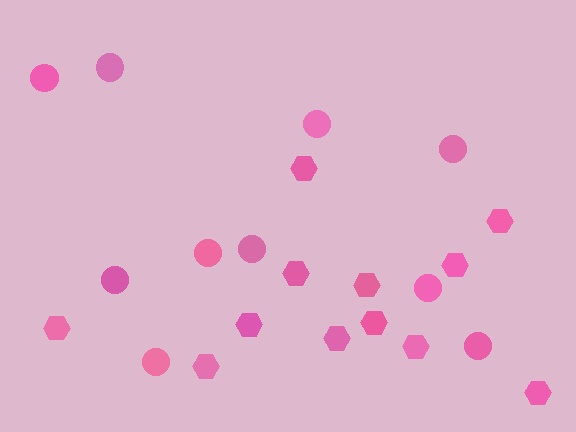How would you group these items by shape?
There are 2 groups: one group of circles (10) and one group of hexagons (12).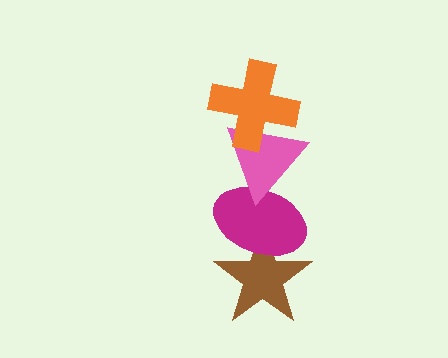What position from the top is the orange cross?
The orange cross is 1st from the top.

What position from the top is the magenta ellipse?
The magenta ellipse is 3rd from the top.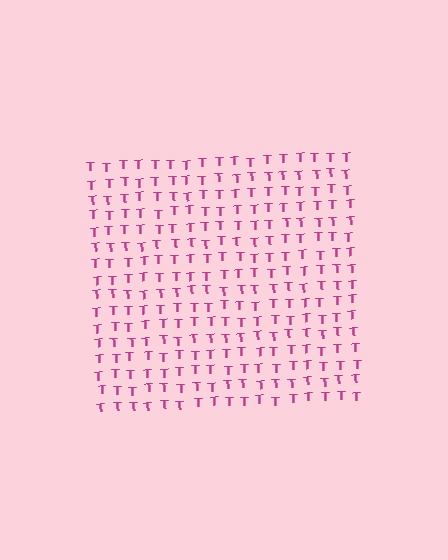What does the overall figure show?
The overall figure shows a square.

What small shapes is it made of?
It is made of small letter T's.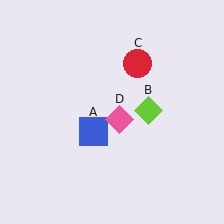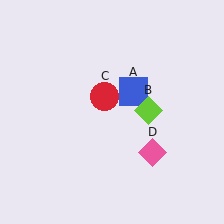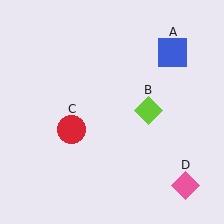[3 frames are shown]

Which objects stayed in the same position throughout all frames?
Lime diamond (object B) remained stationary.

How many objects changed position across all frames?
3 objects changed position: blue square (object A), red circle (object C), pink diamond (object D).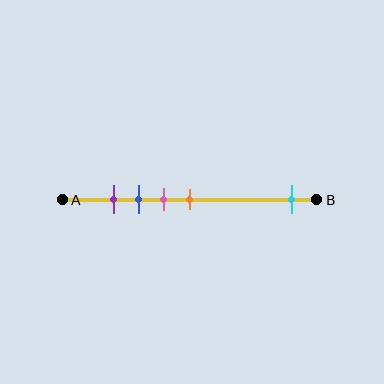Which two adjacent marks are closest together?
The purple and blue marks are the closest adjacent pair.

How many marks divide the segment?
There are 5 marks dividing the segment.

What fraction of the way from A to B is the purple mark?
The purple mark is approximately 20% (0.2) of the way from A to B.